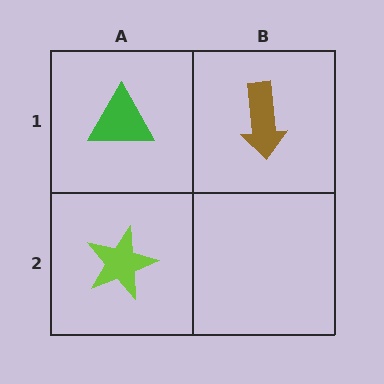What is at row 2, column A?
A lime star.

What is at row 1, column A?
A green triangle.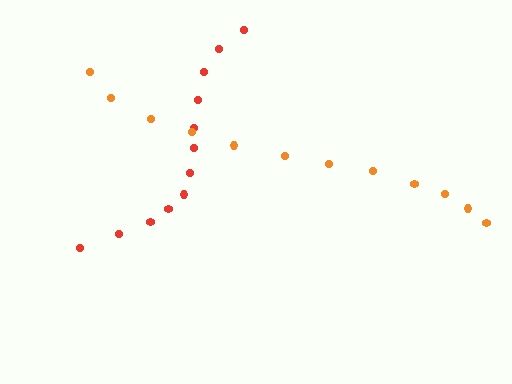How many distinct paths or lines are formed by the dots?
There are 2 distinct paths.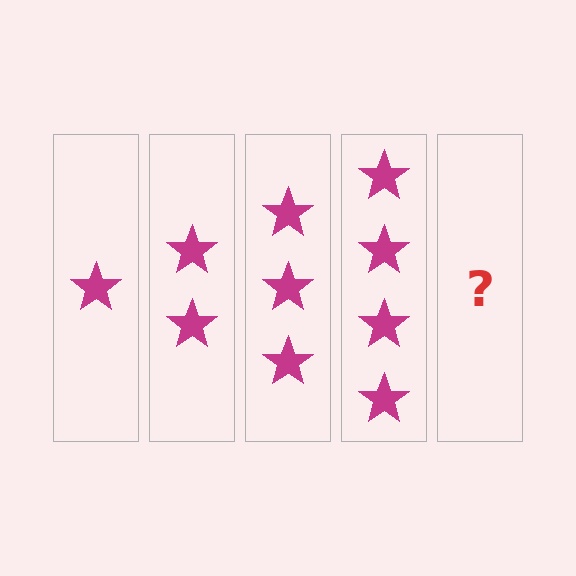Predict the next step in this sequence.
The next step is 5 stars.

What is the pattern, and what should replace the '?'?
The pattern is that each step adds one more star. The '?' should be 5 stars.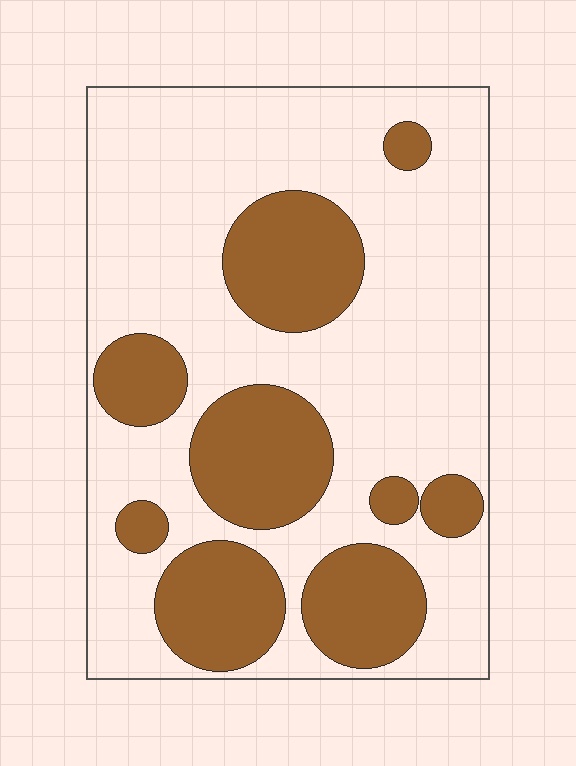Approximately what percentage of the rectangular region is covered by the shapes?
Approximately 30%.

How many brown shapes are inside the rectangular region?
9.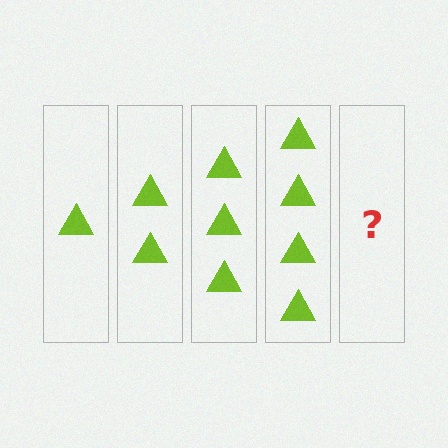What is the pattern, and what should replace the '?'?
The pattern is that each step adds one more triangle. The '?' should be 5 triangles.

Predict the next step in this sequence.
The next step is 5 triangles.